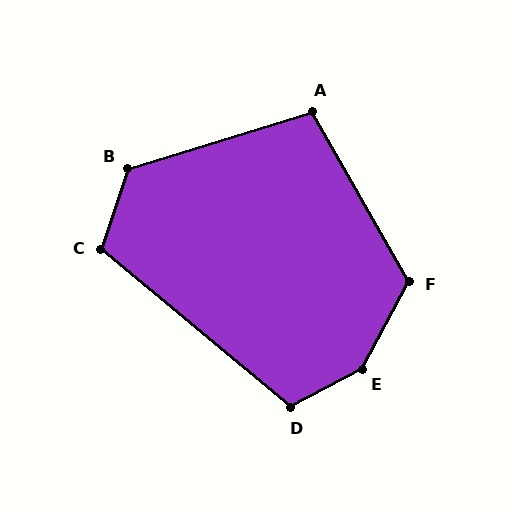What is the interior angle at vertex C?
Approximately 111 degrees (obtuse).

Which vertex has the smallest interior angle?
A, at approximately 102 degrees.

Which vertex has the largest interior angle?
E, at approximately 146 degrees.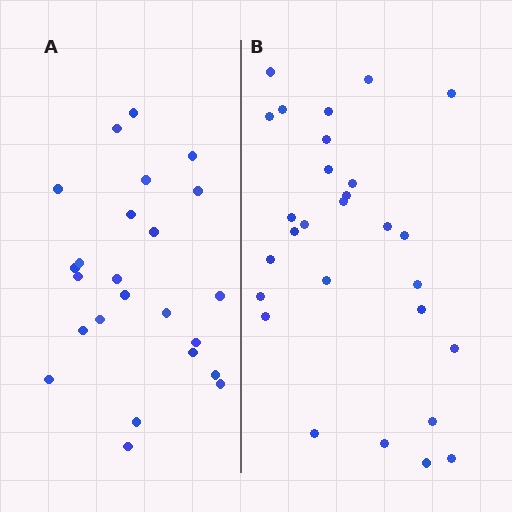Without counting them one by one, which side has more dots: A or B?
Region B (the right region) has more dots.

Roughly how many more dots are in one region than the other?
Region B has about 4 more dots than region A.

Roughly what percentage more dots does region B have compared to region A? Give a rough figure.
About 15% more.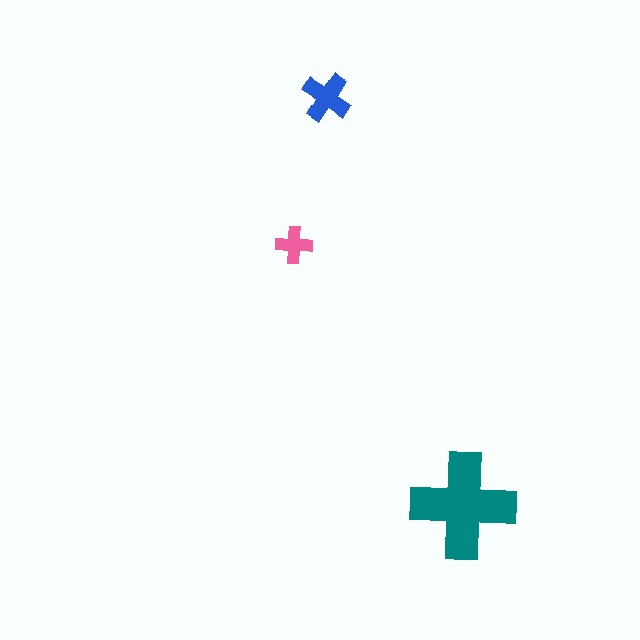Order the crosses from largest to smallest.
the teal one, the blue one, the pink one.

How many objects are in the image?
There are 3 objects in the image.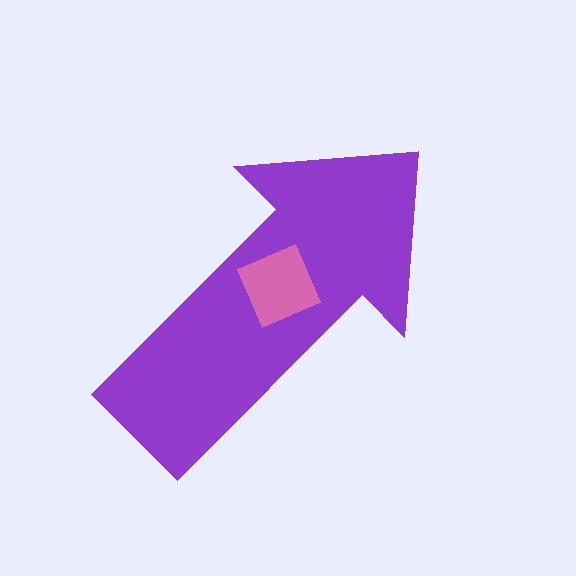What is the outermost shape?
The purple arrow.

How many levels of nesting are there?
2.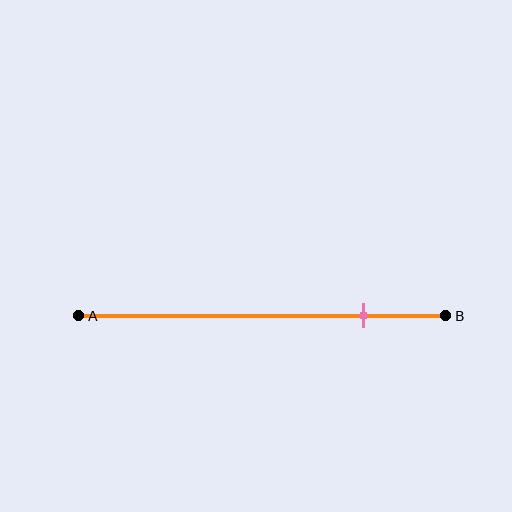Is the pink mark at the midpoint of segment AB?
No, the mark is at about 80% from A, not at the 50% midpoint.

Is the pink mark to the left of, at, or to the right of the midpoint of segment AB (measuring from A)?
The pink mark is to the right of the midpoint of segment AB.